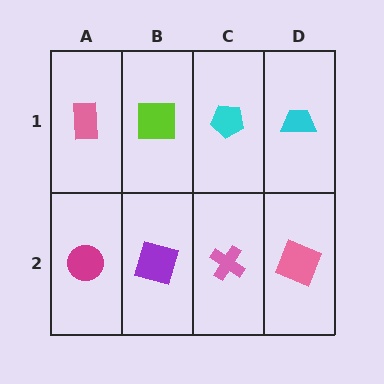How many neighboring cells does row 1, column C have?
3.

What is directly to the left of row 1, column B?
A pink rectangle.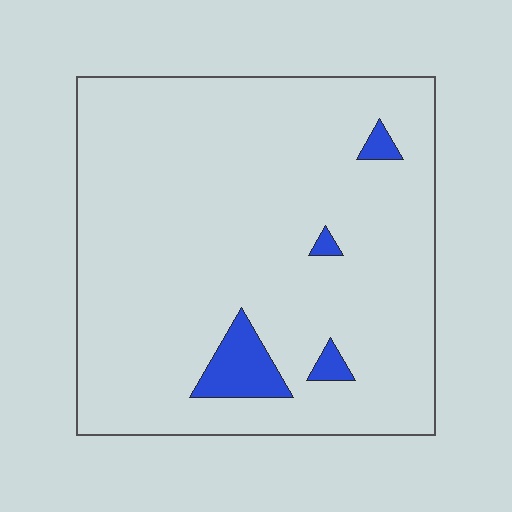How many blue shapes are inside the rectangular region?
4.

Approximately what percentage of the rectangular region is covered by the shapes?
Approximately 5%.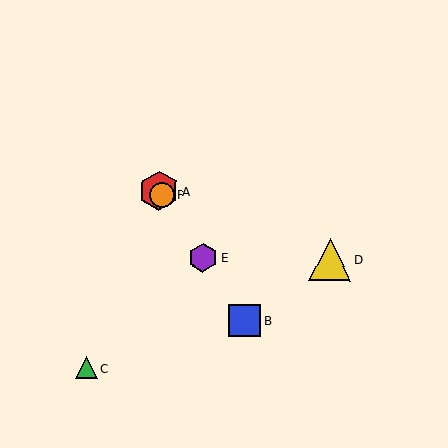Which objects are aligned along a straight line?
Objects A, B, E, F are aligned along a straight line.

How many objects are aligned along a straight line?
4 objects (A, B, E, F) are aligned along a straight line.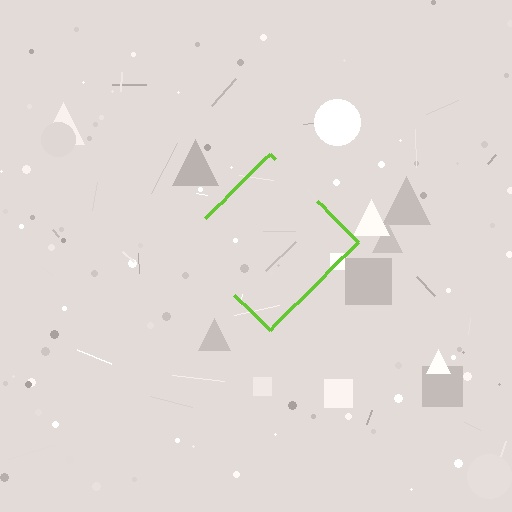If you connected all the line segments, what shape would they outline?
They would outline a diamond.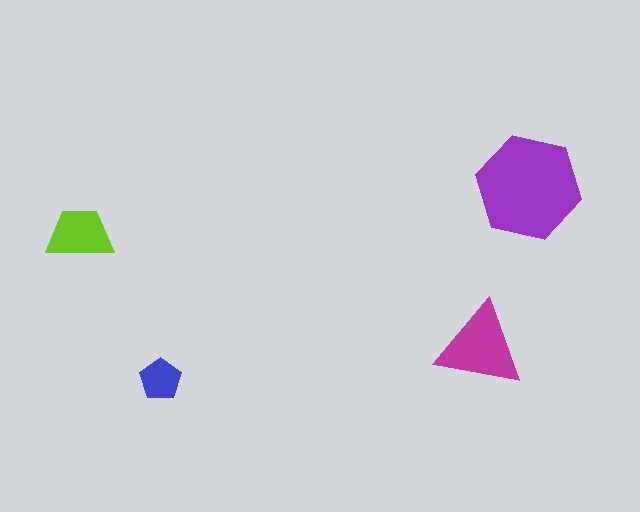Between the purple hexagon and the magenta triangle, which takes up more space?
The purple hexagon.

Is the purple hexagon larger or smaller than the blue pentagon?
Larger.